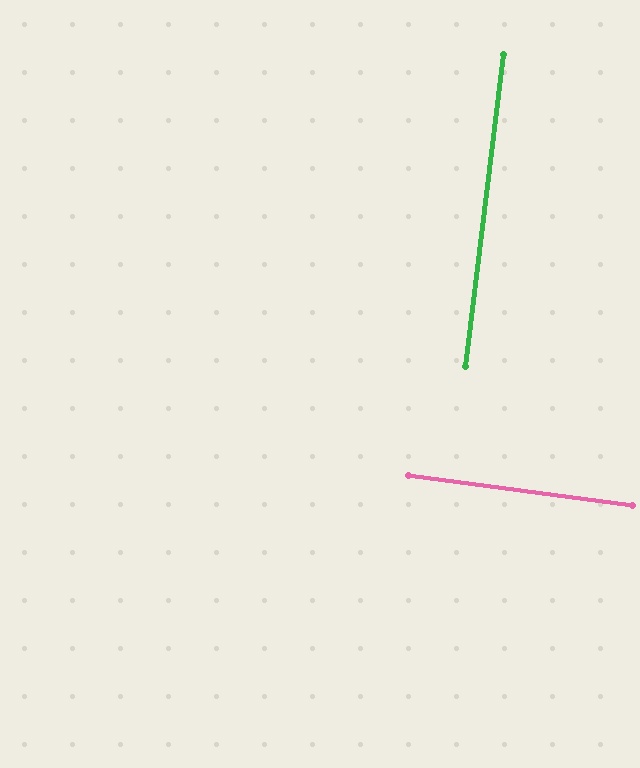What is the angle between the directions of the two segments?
Approximately 89 degrees.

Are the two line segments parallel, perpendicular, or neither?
Perpendicular — they meet at approximately 89°.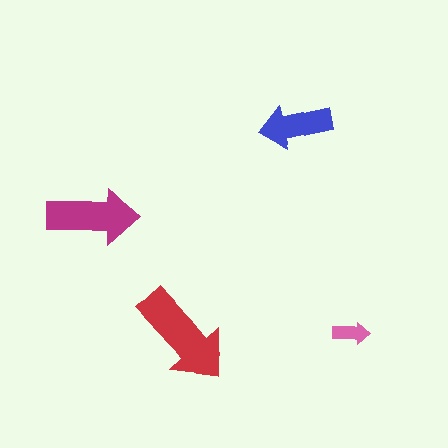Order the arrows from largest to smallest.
the red one, the magenta one, the blue one, the pink one.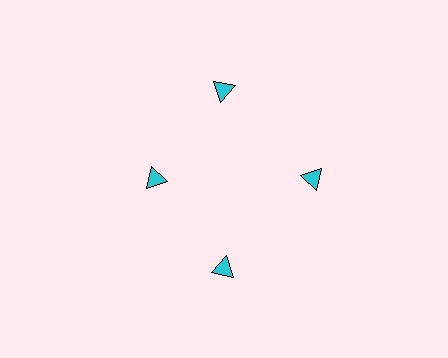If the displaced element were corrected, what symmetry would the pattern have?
It would have 4-fold rotational symmetry — the pattern would map onto itself every 90 degrees.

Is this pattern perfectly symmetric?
No. The 4 cyan triangles are arranged in a ring, but one element near the 9 o'clock position is pulled inward toward the center, breaking the 4-fold rotational symmetry.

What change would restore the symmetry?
The symmetry would be restored by moving it outward, back onto the ring so that all 4 triangles sit at equal angles and equal distance from the center.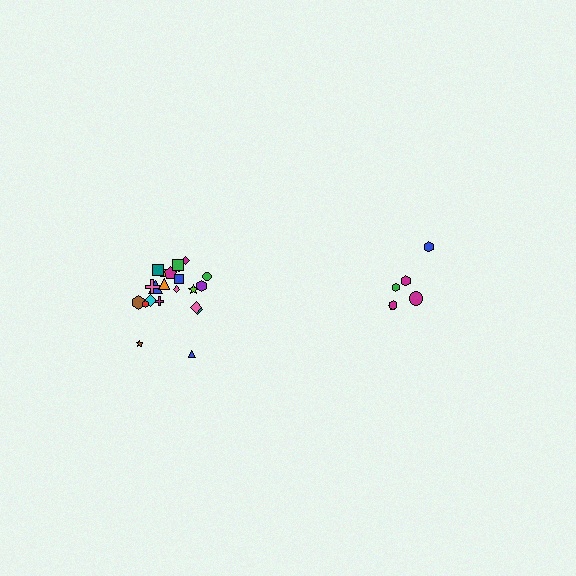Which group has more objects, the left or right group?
The left group.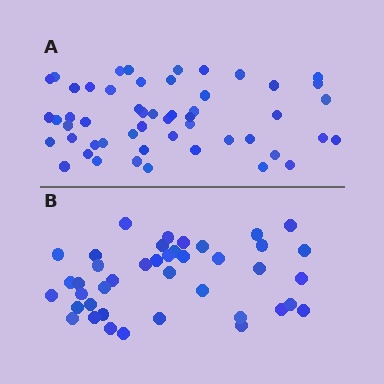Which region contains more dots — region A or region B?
Region A (the top region) has more dots.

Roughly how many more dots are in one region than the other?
Region A has roughly 12 or so more dots than region B.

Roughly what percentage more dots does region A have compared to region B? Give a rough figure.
About 25% more.